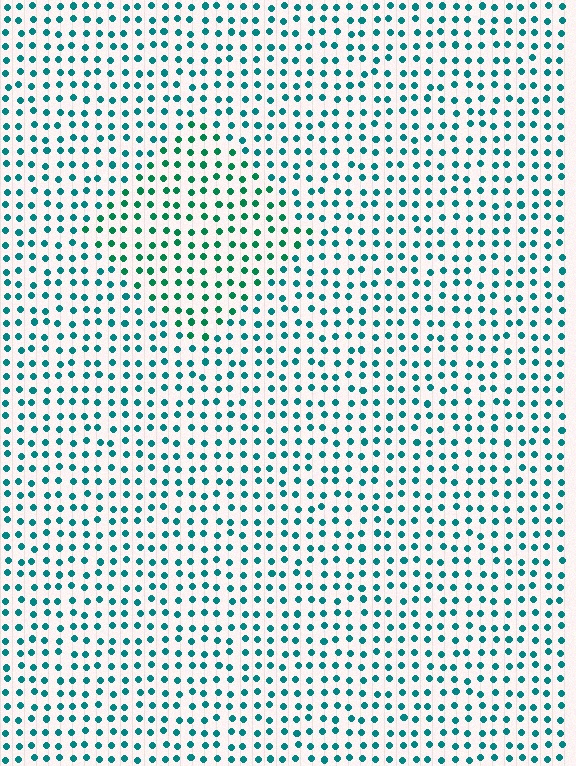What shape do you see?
I see a diamond.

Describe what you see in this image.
The image is filled with small teal elements in a uniform arrangement. A diamond-shaped region is visible where the elements are tinted to a slightly different hue, forming a subtle color boundary.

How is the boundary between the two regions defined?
The boundary is defined purely by a slight shift in hue (about 25 degrees). Spacing, size, and orientation are identical on both sides.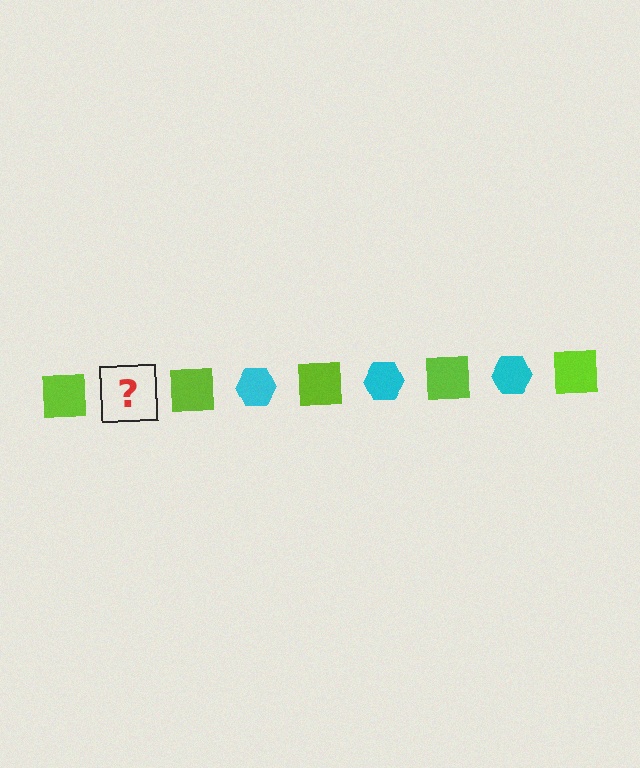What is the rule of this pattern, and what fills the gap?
The rule is that the pattern alternates between lime square and cyan hexagon. The gap should be filled with a cyan hexagon.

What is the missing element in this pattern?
The missing element is a cyan hexagon.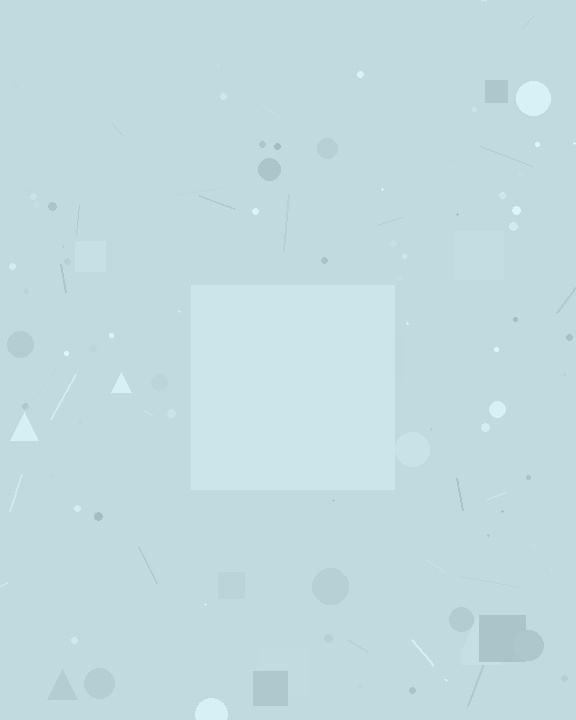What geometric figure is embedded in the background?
A square is embedded in the background.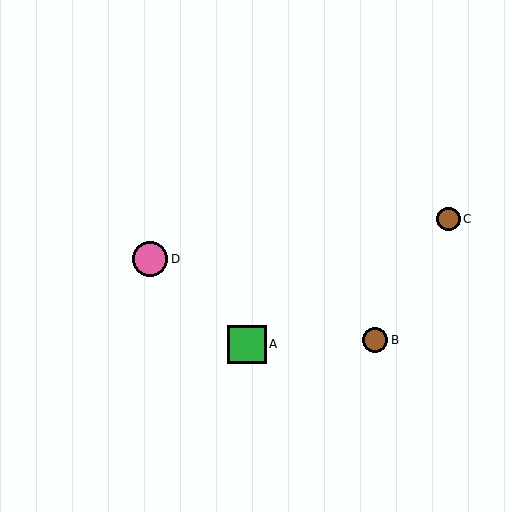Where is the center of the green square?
The center of the green square is at (247, 344).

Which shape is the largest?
The green square (labeled A) is the largest.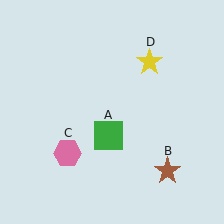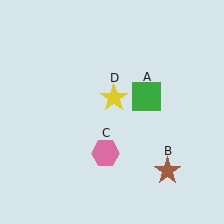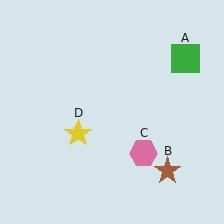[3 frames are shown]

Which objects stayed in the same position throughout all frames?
Brown star (object B) remained stationary.